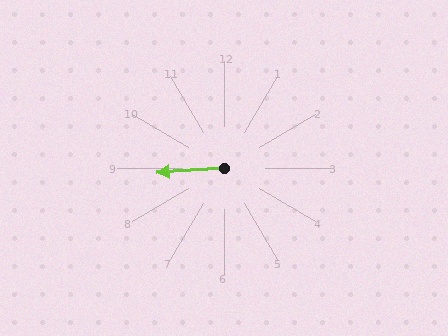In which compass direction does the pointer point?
West.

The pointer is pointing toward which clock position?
Roughly 9 o'clock.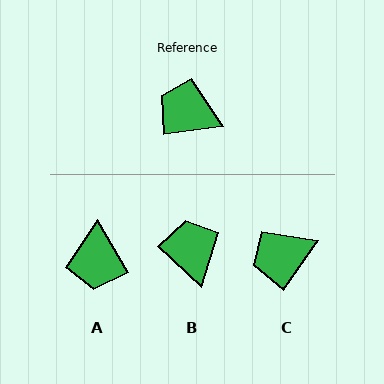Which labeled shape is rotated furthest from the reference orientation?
A, about 113 degrees away.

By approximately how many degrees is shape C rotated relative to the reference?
Approximately 47 degrees counter-clockwise.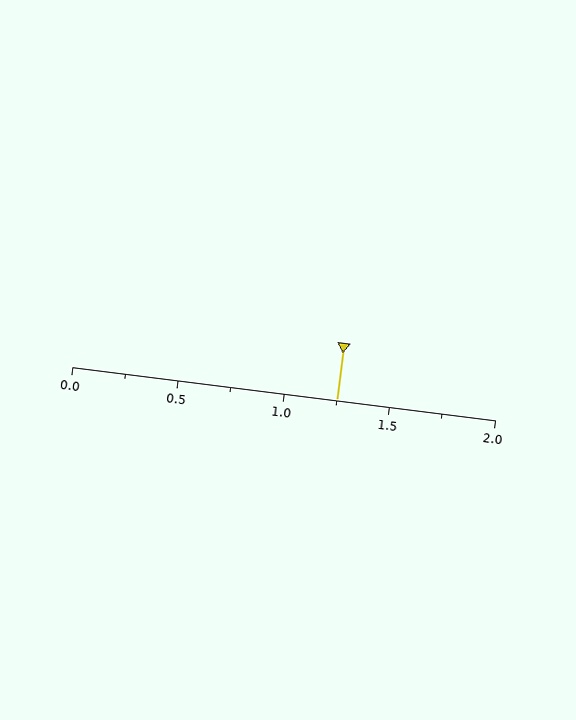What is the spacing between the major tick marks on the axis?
The major ticks are spaced 0.5 apart.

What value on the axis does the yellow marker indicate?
The marker indicates approximately 1.25.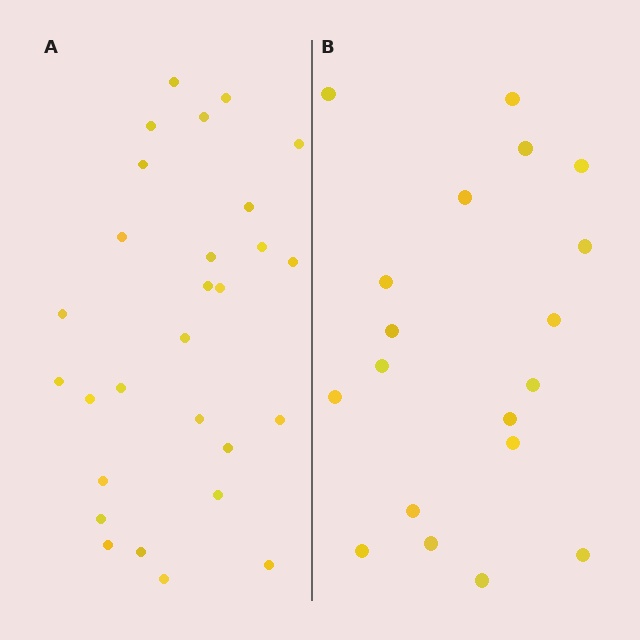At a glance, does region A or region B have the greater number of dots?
Region A (the left region) has more dots.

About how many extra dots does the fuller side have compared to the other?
Region A has roughly 8 or so more dots than region B.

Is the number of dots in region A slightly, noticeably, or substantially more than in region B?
Region A has substantially more. The ratio is roughly 1.5 to 1.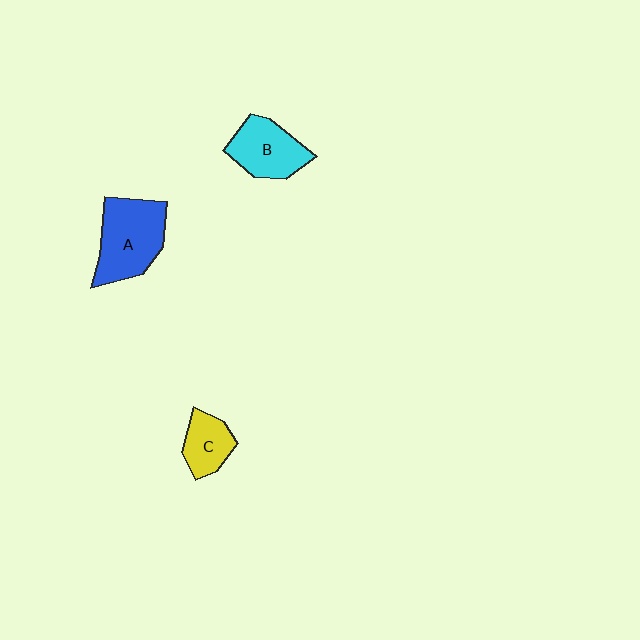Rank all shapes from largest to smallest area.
From largest to smallest: A (blue), B (cyan), C (yellow).